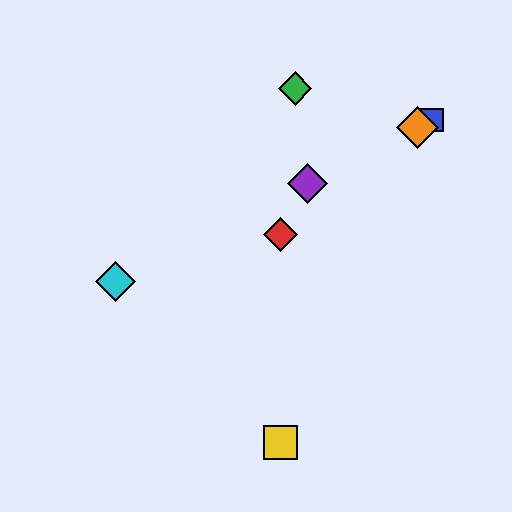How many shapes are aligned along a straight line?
4 shapes (the blue square, the purple diamond, the orange diamond, the cyan diamond) are aligned along a straight line.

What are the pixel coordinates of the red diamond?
The red diamond is at (281, 234).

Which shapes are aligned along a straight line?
The blue square, the purple diamond, the orange diamond, the cyan diamond are aligned along a straight line.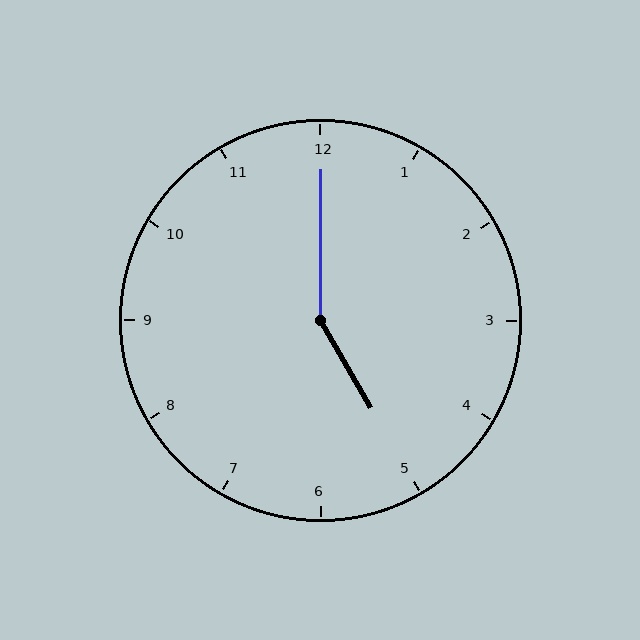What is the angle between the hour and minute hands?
Approximately 150 degrees.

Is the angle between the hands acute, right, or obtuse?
It is obtuse.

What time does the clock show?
5:00.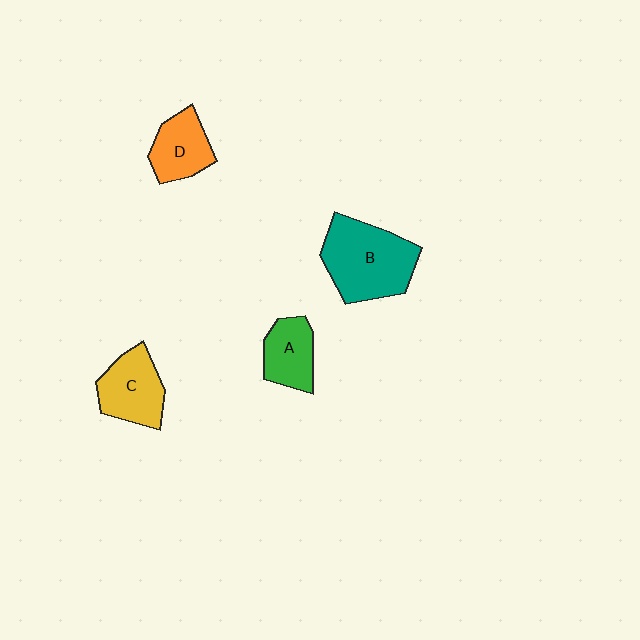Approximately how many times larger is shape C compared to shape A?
Approximately 1.3 times.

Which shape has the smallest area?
Shape A (green).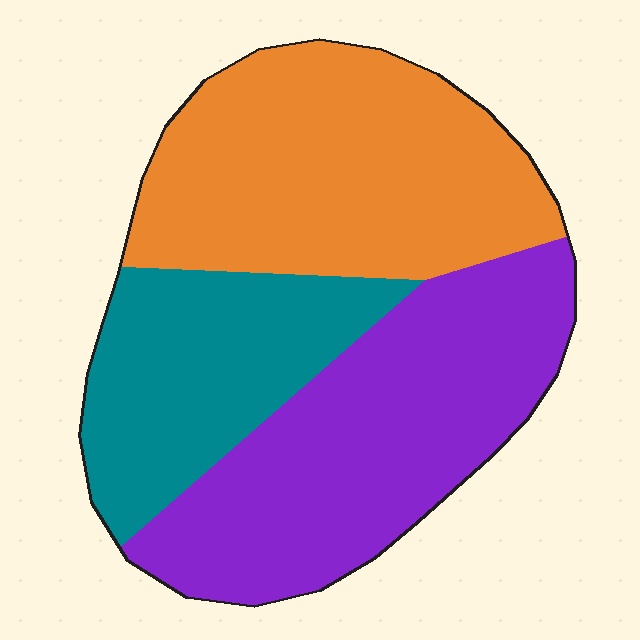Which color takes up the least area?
Teal, at roughly 25%.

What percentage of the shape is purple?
Purple takes up about three eighths (3/8) of the shape.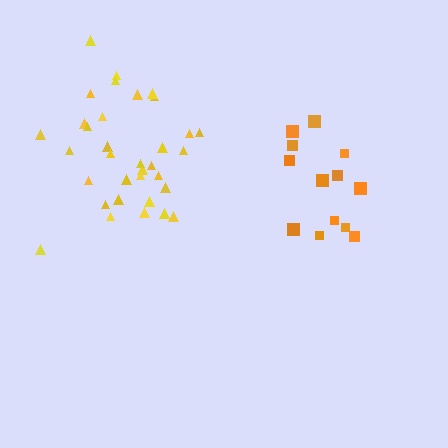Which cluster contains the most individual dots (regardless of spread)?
Yellow (34).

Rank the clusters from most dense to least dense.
orange, yellow.